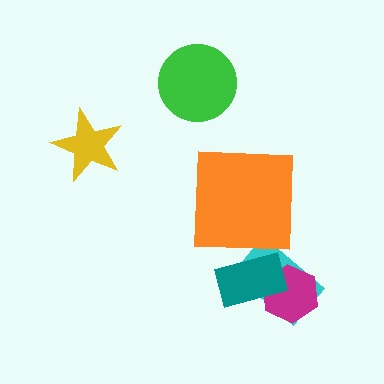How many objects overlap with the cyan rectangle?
2 objects overlap with the cyan rectangle.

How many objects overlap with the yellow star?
0 objects overlap with the yellow star.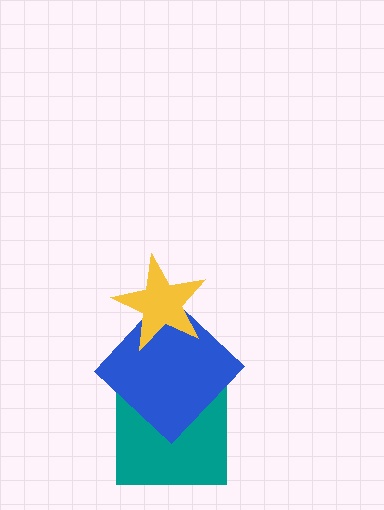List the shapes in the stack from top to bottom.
From top to bottom: the yellow star, the blue diamond, the teal square.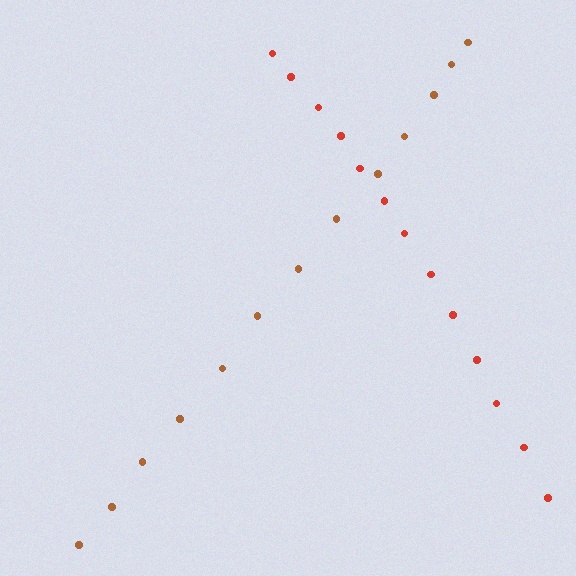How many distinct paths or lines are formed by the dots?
There are 2 distinct paths.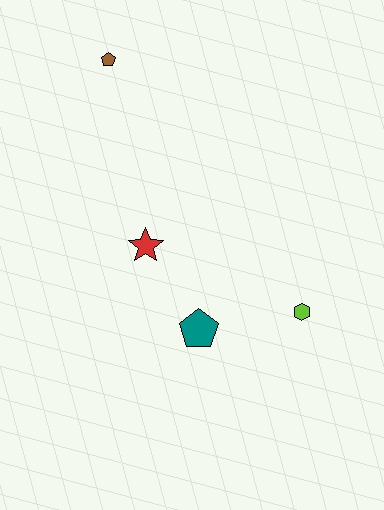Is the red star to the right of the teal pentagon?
No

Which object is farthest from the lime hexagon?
The brown pentagon is farthest from the lime hexagon.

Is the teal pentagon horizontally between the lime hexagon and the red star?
Yes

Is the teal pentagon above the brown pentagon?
No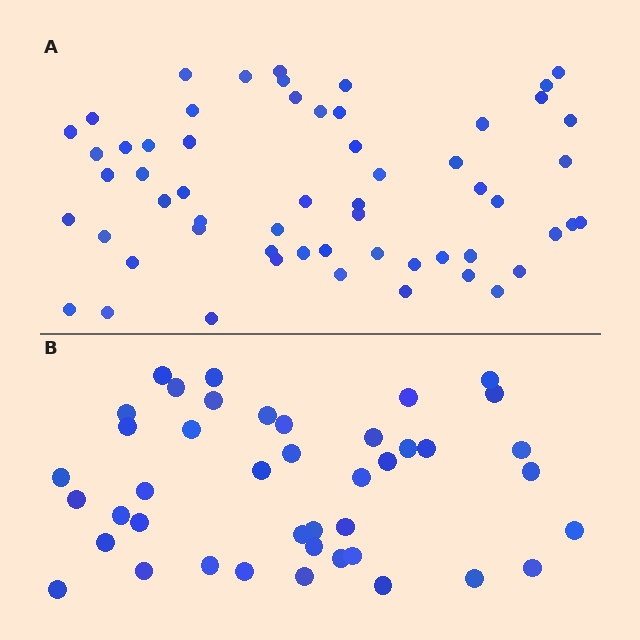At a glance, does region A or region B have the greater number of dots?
Region A (the top region) has more dots.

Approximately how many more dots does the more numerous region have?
Region A has approximately 15 more dots than region B.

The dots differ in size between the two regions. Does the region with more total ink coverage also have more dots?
No. Region B has more total ink coverage because its dots are larger, but region A actually contains more individual dots. Total area can be misleading — the number of items is what matters here.